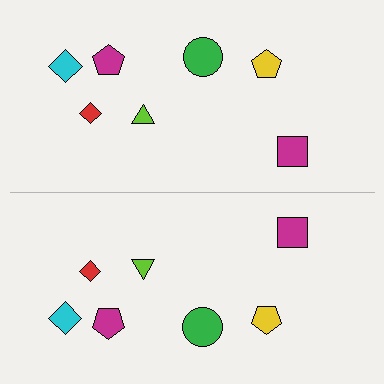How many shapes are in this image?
There are 14 shapes in this image.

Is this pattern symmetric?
Yes, this pattern has bilateral (reflection) symmetry.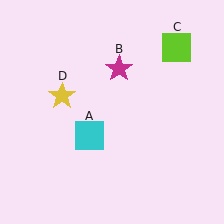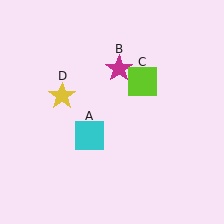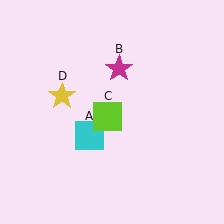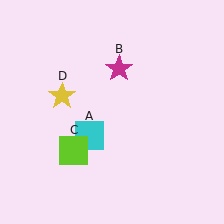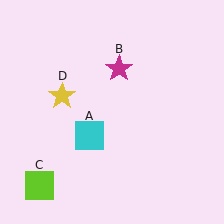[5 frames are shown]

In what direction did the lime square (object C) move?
The lime square (object C) moved down and to the left.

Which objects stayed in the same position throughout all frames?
Cyan square (object A) and magenta star (object B) and yellow star (object D) remained stationary.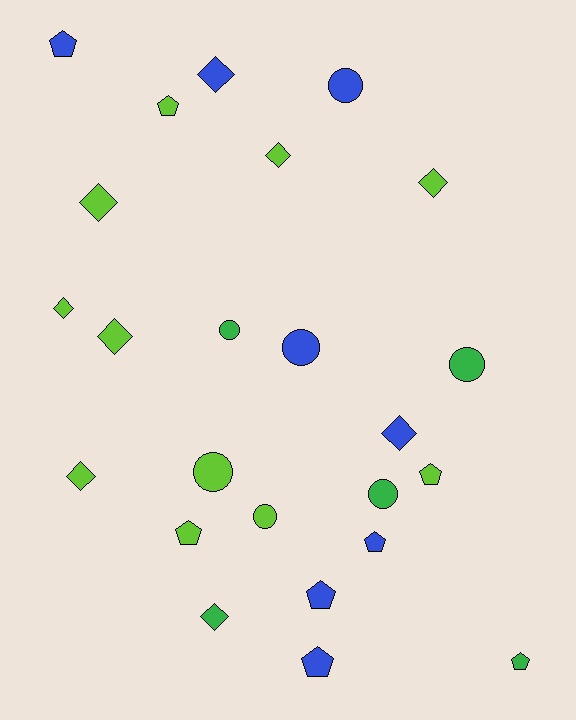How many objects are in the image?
There are 24 objects.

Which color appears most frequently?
Lime, with 11 objects.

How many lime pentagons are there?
There are 3 lime pentagons.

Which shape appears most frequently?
Diamond, with 9 objects.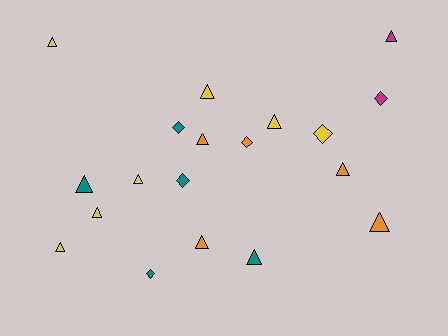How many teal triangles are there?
There are 2 teal triangles.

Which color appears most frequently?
Yellow, with 7 objects.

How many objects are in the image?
There are 19 objects.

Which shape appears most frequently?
Triangle, with 13 objects.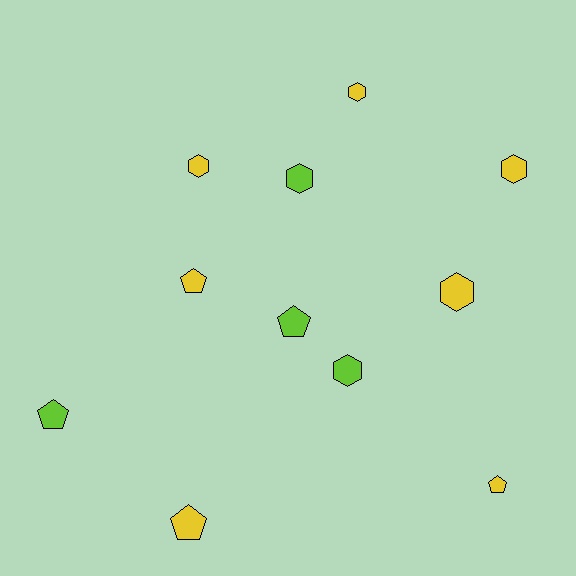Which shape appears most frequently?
Hexagon, with 6 objects.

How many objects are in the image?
There are 11 objects.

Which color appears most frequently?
Yellow, with 7 objects.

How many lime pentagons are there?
There are 2 lime pentagons.